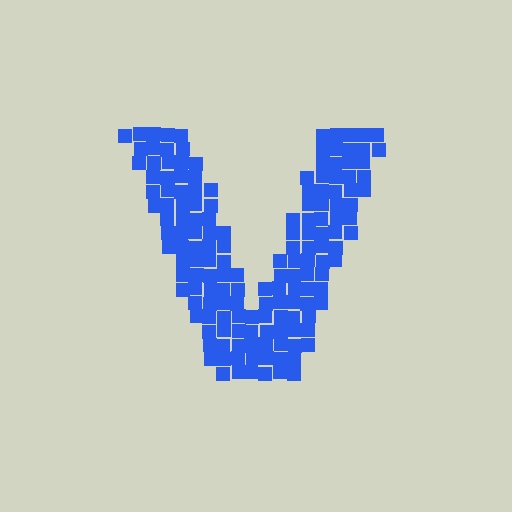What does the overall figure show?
The overall figure shows the letter V.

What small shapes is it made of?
It is made of small squares.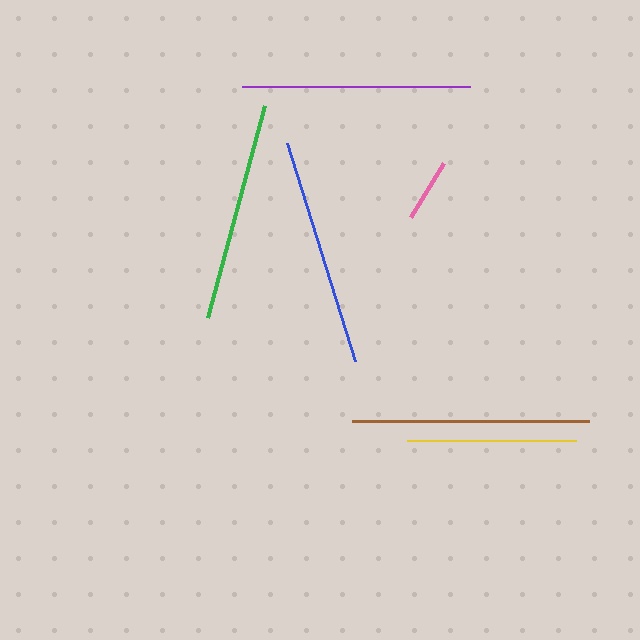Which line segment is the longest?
The brown line is the longest at approximately 237 pixels.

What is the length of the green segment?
The green segment is approximately 220 pixels long.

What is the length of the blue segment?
The blue segment is approximately 228 pixels long.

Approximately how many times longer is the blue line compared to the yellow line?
The blue line is approximately 1.3 times the length of the yellow line.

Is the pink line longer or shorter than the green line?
The green line is longer than the pink line.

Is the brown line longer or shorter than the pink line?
The brown line is longer than the pink line.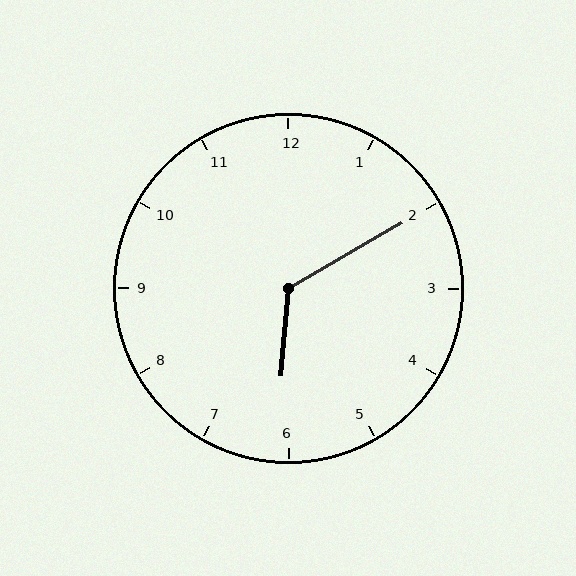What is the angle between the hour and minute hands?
Approximately 125 degrees.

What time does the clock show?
6:10.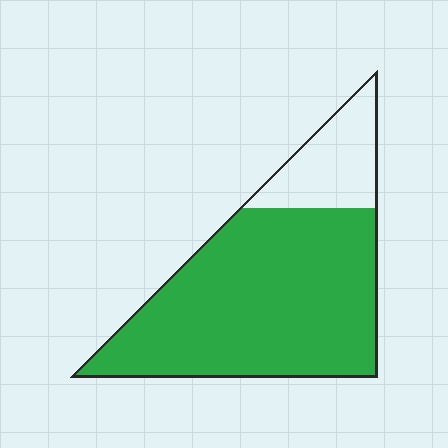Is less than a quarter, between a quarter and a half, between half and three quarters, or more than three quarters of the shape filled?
More than three quarters.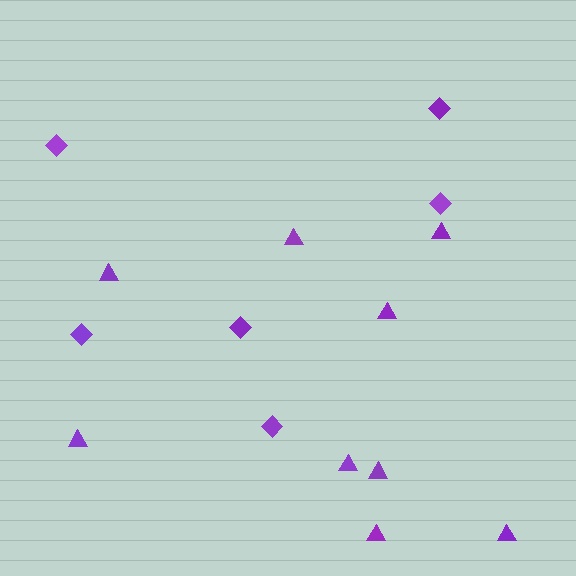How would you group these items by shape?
There are 2 groups: one group of triangles (9) and one group of diamonds (6).